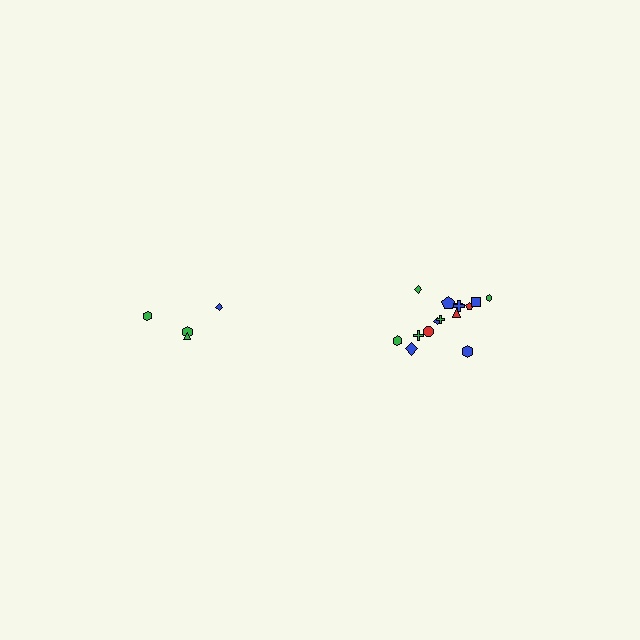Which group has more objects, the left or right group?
The right group.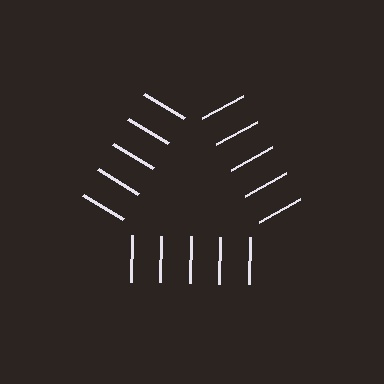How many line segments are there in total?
15 — 5 along each of the 3 edges.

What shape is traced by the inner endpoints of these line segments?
An illusory triangle — the line segments terminate on its edges but no continuous stroke is drawn.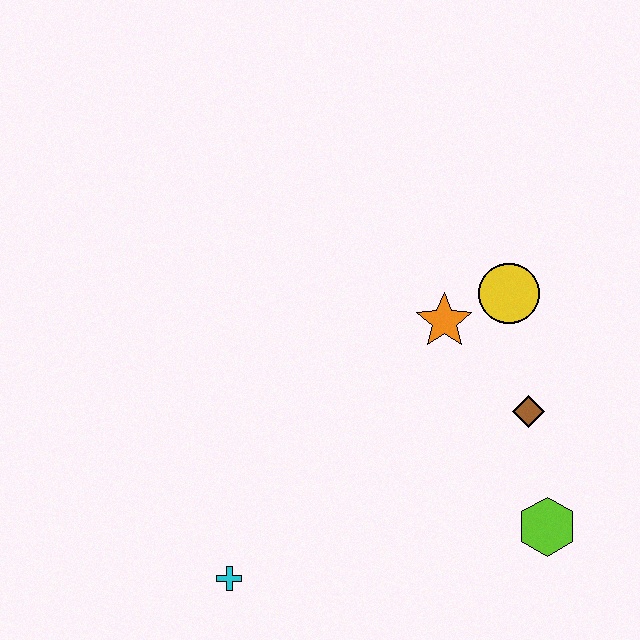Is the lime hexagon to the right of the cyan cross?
Yes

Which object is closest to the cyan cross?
The lime hexagon is closest to the cyan cross.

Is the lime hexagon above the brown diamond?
No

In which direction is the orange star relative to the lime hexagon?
The orange star is above the lime hexagon.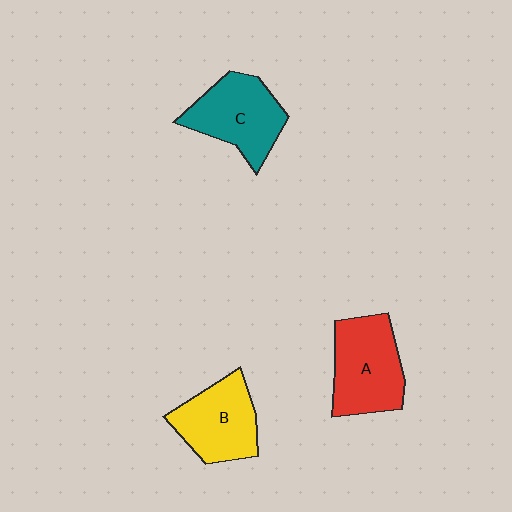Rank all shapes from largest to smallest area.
From largest to smallest: A (red), C (teal), B (yellow).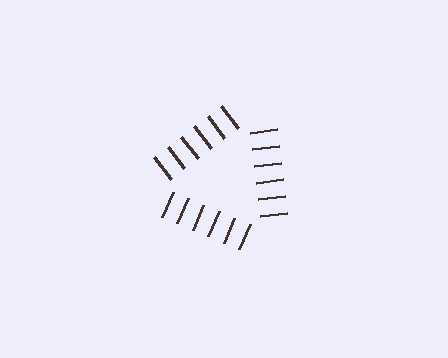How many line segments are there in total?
18 — 6 along each of the 3 edges.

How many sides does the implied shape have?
3 sides — the line-ends trace a triangle.